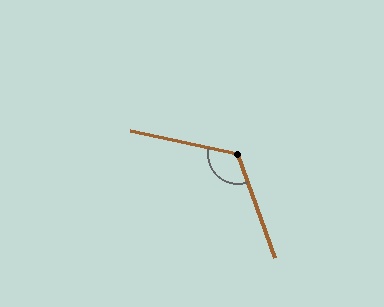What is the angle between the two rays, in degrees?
Approximately 122 degrees.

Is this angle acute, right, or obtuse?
It is obtuse.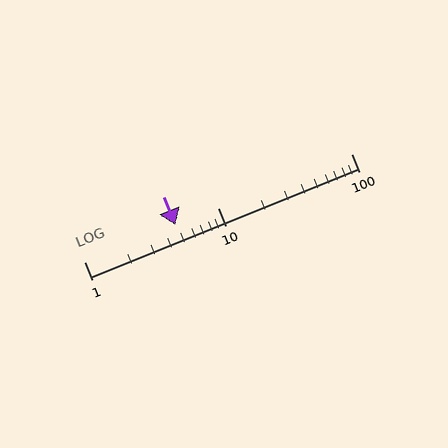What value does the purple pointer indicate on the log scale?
The pointer indicates approximately 4.8.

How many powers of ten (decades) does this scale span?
The scale spans 2 decades, from 1 to 100.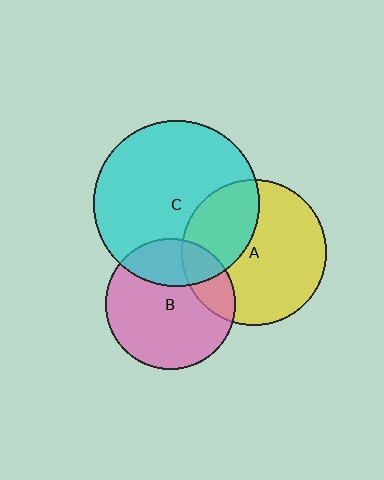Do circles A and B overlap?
Yes.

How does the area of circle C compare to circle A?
Approximately 1.3 times.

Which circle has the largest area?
Circle C (cyan).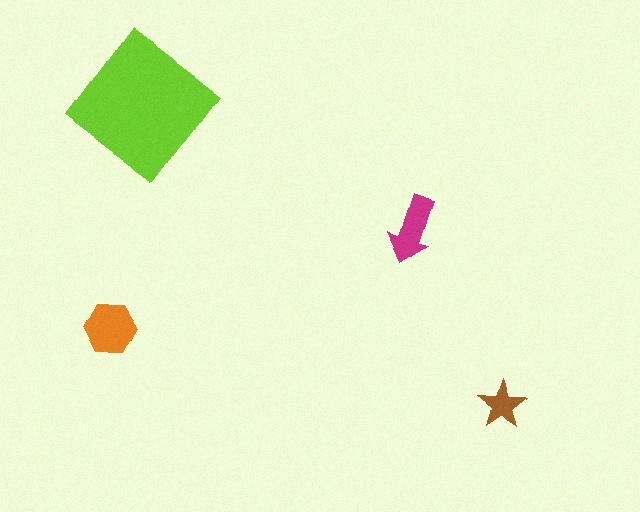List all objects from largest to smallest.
The lime diamond, the orange hexagon, the magenta arrow, the brown star.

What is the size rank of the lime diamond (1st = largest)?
1st.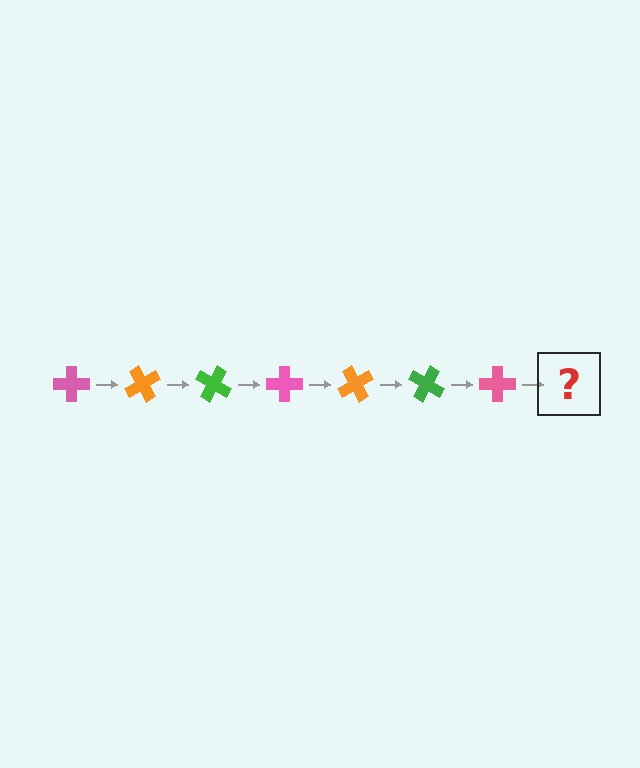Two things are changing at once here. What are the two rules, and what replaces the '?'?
The two rules are that it rotates 60 degrees each step and the color cycles through pink, orange, and green. The '?' should be an orange cross, rotated 420 degrees from the start.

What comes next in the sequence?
The next element should be an orange cross, rotated 420 degrees from the start.